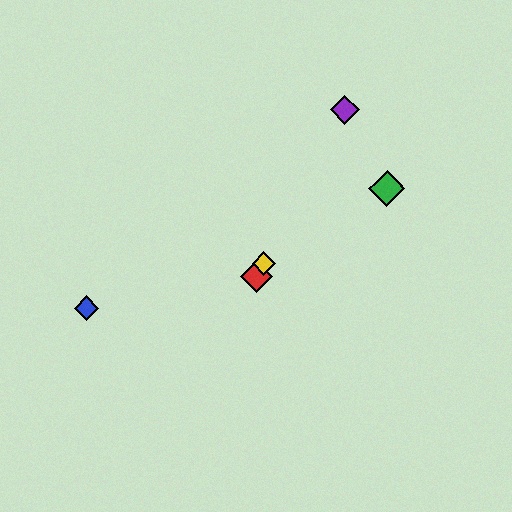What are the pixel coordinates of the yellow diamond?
The yellow diamond is at (264, 264).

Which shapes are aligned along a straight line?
The red diamond, the yellow diamond, the purple diamond are aligned along a straight line.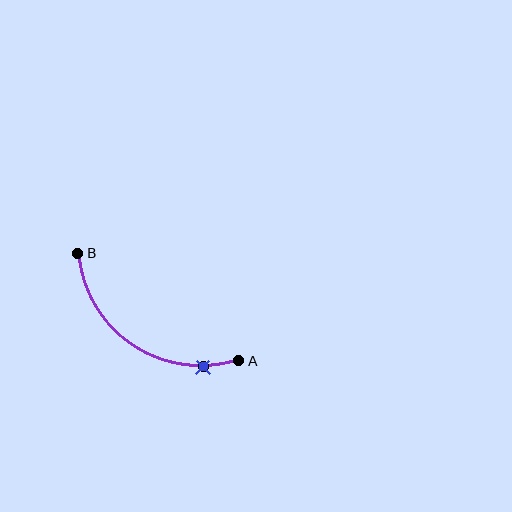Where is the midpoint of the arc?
The arc midpoint is the point on the curve farthest from the straight line joining A and B. It sits below that line.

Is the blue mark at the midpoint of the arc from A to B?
No. The blue mark lies on the arc but is closer to endpoint A. The arc midpoint would be at the point on the curve equidistant along the arc from both A and B.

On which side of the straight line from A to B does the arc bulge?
The arc bulges below the straight line connecting A and B.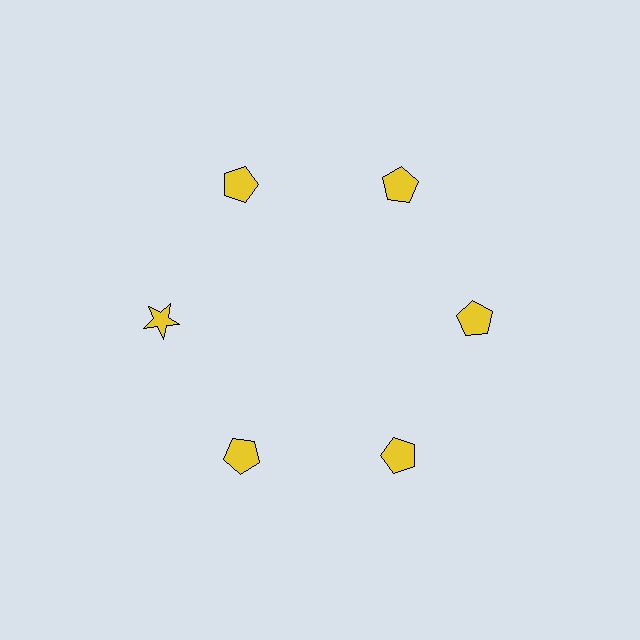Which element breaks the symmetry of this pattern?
The yellow star at roughly the 9 o'clock position breaks the symmetry. All other shapes are yellow pentagons.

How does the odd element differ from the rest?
It has a different shape: star instead of pentagon.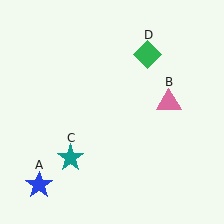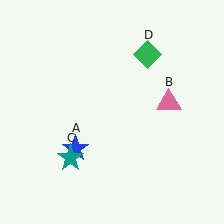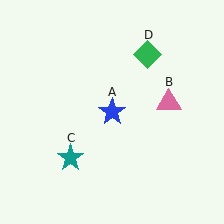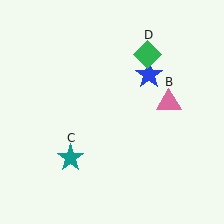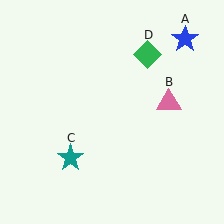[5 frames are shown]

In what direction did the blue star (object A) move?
The blue star (object A) moved up and to the right.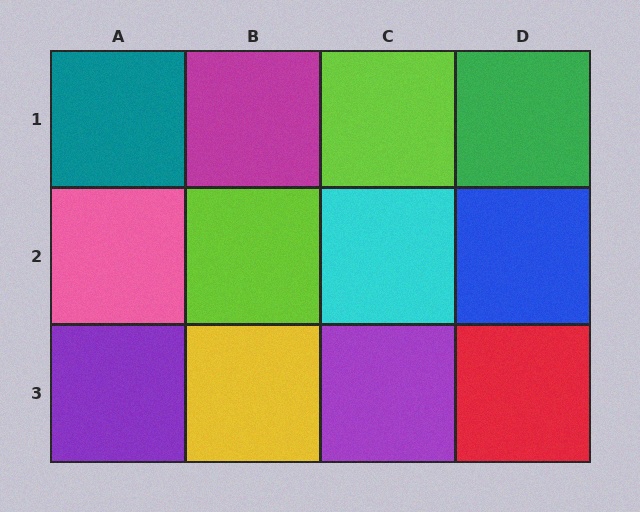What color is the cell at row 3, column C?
Purple.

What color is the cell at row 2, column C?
Cyan.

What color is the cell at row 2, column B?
Lime.